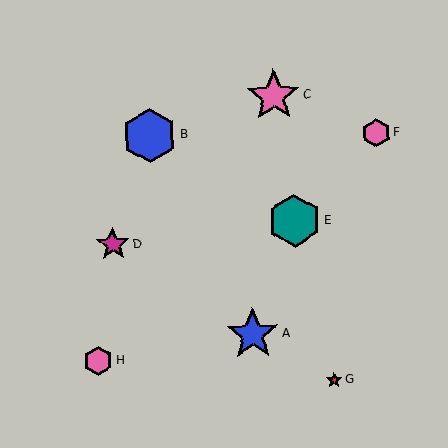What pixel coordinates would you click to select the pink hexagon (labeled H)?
Click at (98, 361) to select the pink hexagon H.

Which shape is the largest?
The blue hexagon (labeled B) is the largest.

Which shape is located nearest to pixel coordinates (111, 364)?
The pink hexagon (labeled H) at (98, 361) is nearest to that location.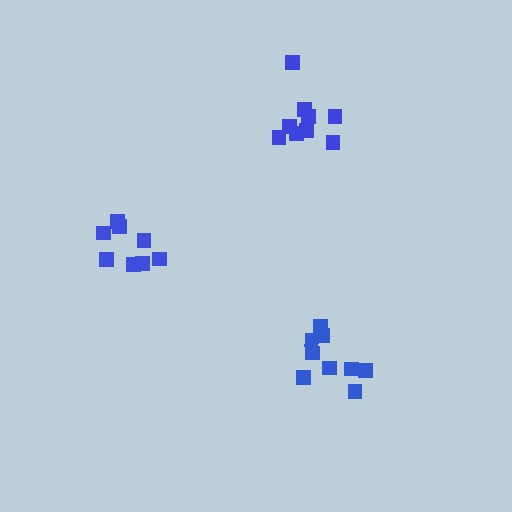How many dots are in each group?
Group 1: 8 dots, Group 2: 10 dots, Group 3: 9 dots (27 total).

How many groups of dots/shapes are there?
There are 3 groups.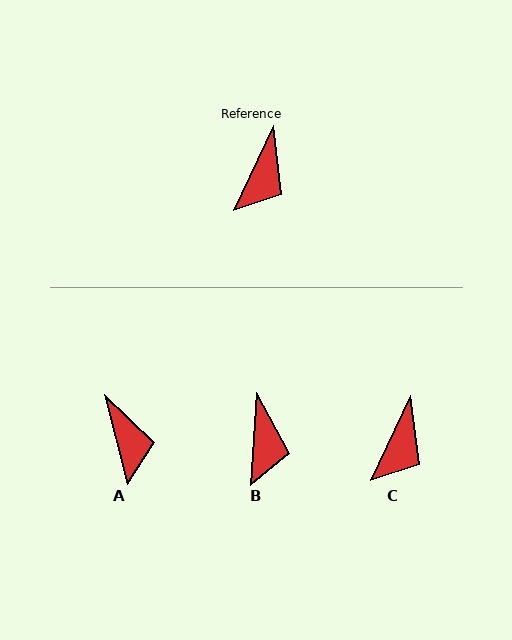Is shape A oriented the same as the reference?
No, it is off by about 39 degrees.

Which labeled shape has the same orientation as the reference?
C.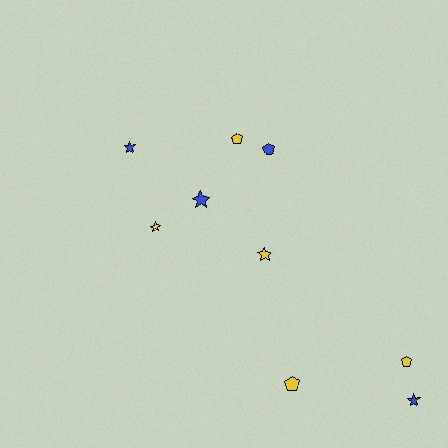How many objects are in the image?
There are 9 objects.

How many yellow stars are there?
There are 2 yellow stars.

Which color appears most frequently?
Yellow, with 5 objects.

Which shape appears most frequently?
Star, with 5 objects.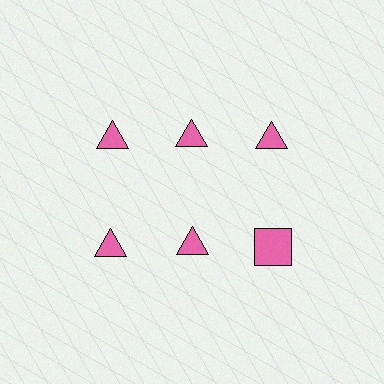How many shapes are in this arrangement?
There are 6 shapes arranged in a grid pattern.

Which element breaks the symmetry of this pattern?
The pink square in the second row, center column breaks the symmetry. All other shapes are pink triangles.